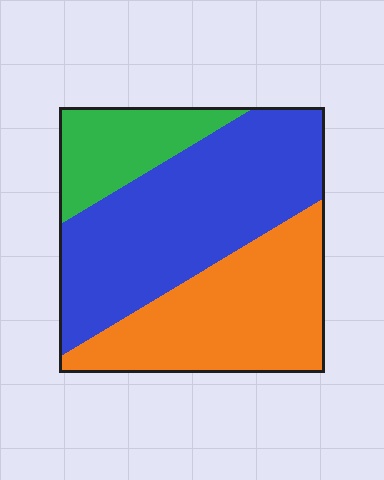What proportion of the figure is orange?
Orange covers about 35% of the figure.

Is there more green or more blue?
Blue.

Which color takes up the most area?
Blue, at roughly 50%.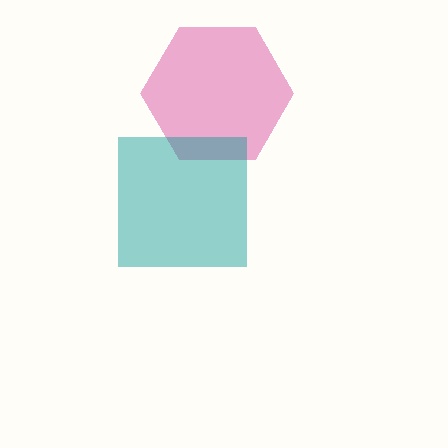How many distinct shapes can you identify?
There are 2 distinct shapes: a magenta hexagon, a teal square.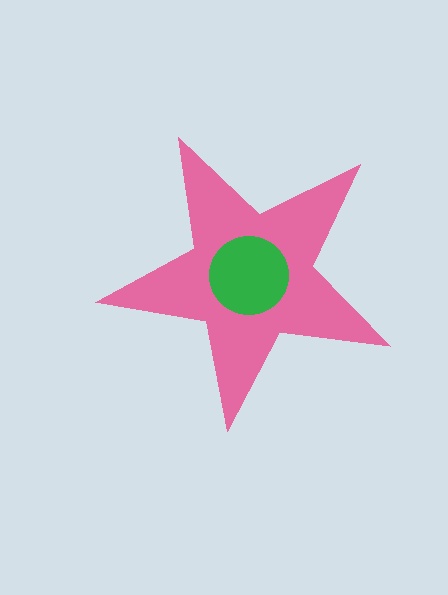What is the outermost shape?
The pink star.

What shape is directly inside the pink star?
The green circle.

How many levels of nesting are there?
2.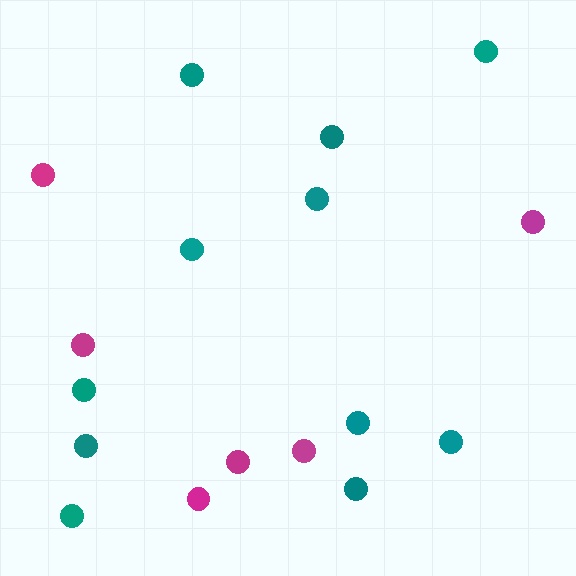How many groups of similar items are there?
There are 2 groups: one group of magenta circles (6) and one group of teal circles (11).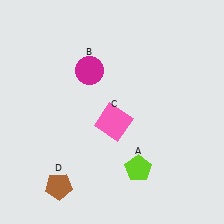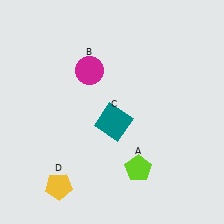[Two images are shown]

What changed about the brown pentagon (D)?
In Image 1, D is brown. In Image 2, it changed to yellow.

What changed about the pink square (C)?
In Image 1, C is pink. In Image 2, it changed to teal.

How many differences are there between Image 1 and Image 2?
There are 2 differences between the two images.